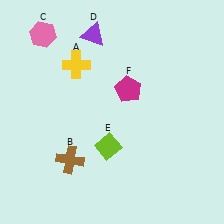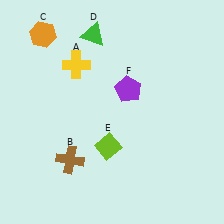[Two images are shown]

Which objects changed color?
C changed from pink to orange. D changed from purple to green. F changed from magenta to purple.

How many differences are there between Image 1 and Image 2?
There are 3 differences between the two images.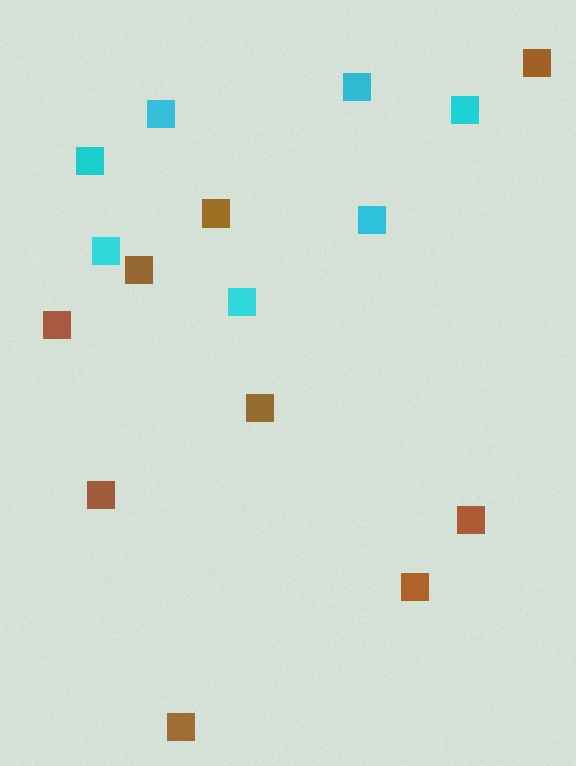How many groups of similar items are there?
There are 2 groups: one group of brown squares (9) and one group of cyan squares (7).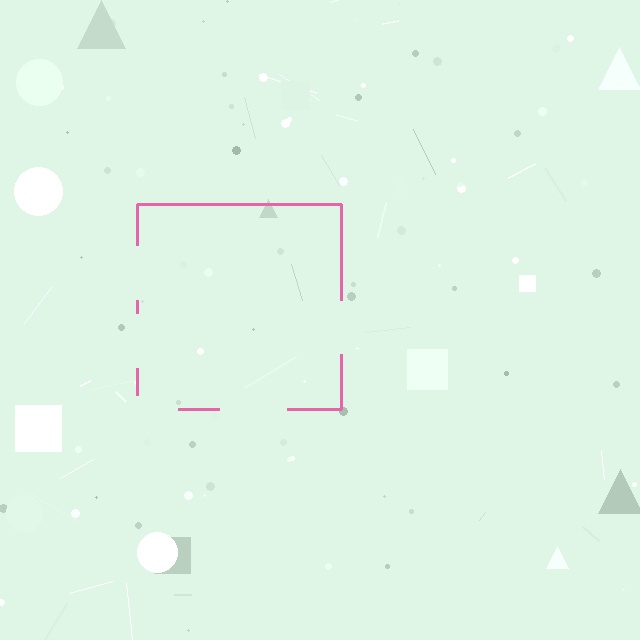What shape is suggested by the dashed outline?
The dashed outline suggests a square.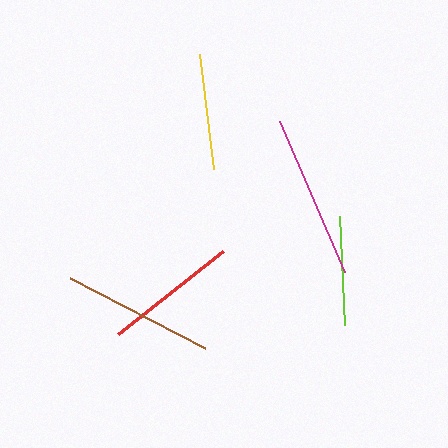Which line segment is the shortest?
The lime line is the shortest at approximately 109 pixels.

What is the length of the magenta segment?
The magenta segment is approximately 165 pixels long.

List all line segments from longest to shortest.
From longest to shortest: magenta, brown, red, yellow, lime.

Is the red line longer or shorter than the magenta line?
The magenta line is longer than the red line.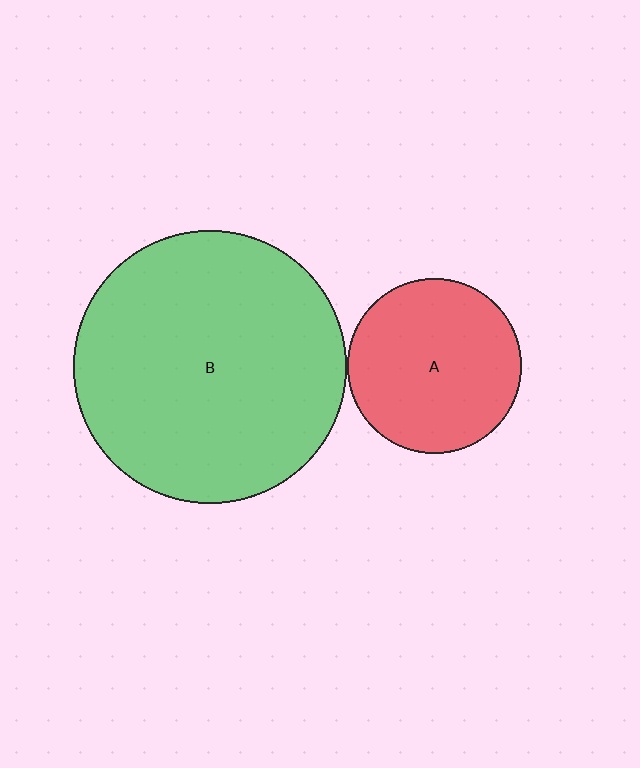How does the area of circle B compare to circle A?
Approximately 2.4 times.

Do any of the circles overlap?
No, none of the circles overlap.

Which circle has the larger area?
Circle B (green).